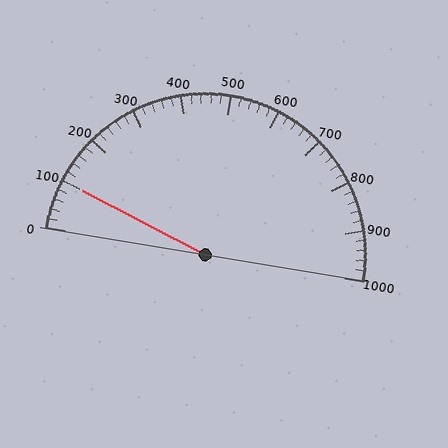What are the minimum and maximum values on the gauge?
The gauge ranges from 0 to 1000.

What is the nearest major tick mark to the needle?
The nearest major tick mark is 100.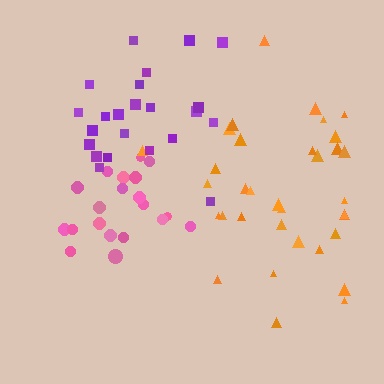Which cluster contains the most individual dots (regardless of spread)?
Orange (34).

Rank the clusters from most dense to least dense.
pink, purple, orange.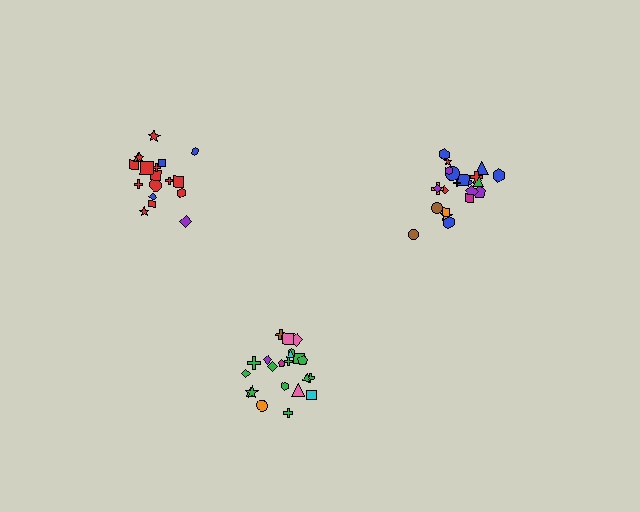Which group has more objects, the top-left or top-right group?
The top-right group.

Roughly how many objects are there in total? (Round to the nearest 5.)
Roughly 60 objects in total.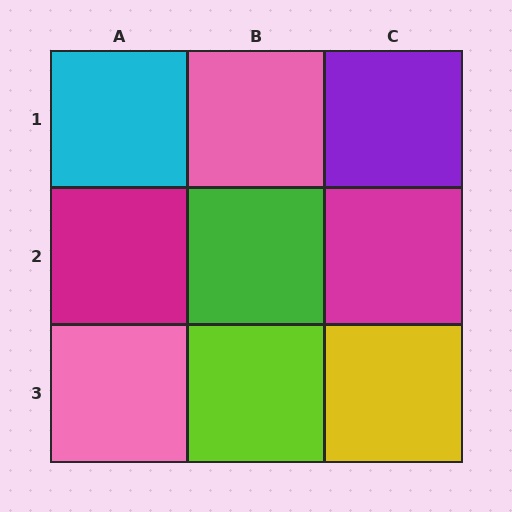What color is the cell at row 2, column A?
Magenta.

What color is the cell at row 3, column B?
Lime.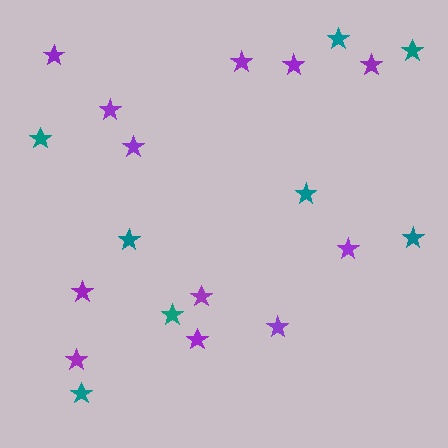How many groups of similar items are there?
There are 2 groups: one group of teal stars (8) and one group of purple stars (12).